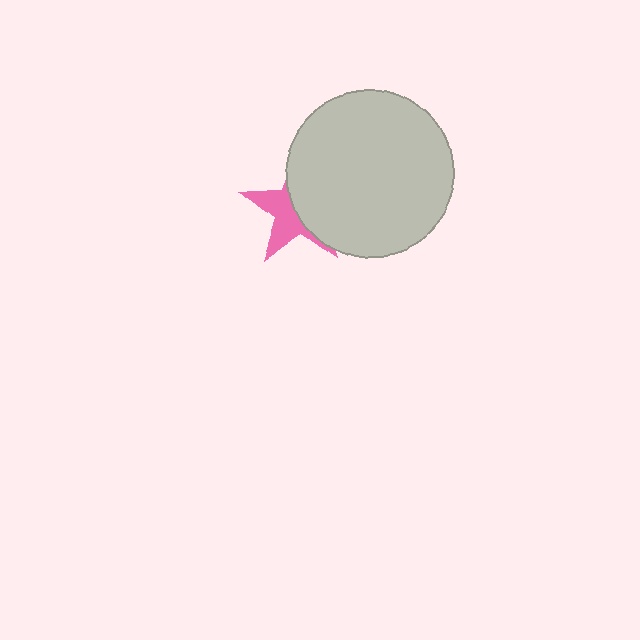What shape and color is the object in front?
The object in front is a light gray circle.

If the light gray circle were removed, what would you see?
You would see the complete pink star.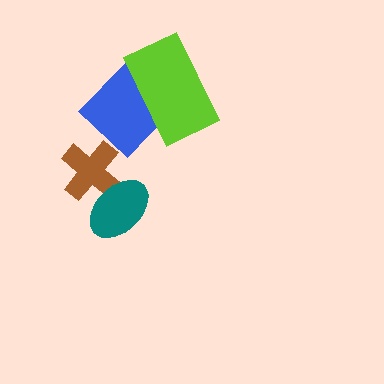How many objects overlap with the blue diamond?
1 object overlaps with the blue diamond.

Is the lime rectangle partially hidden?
No, no other shape covers it.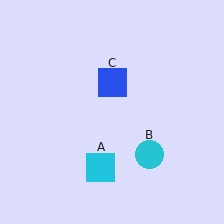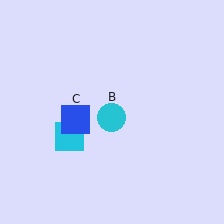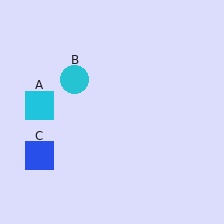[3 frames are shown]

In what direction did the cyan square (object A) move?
The cyan square (object A) moved up and to the left.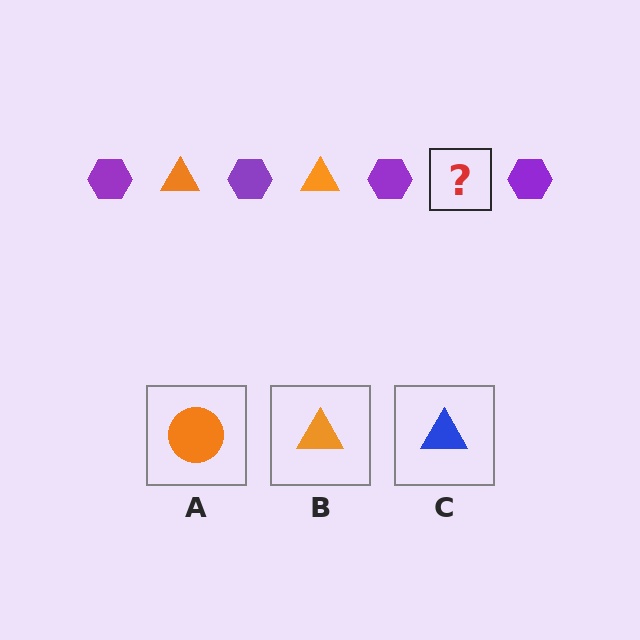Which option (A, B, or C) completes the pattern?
B.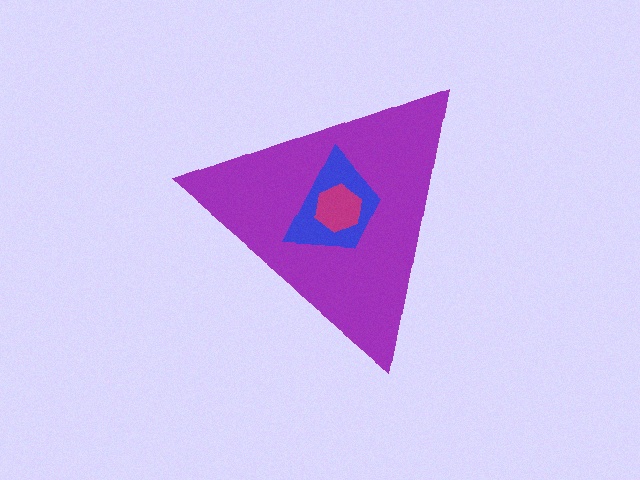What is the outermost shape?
The purple triangle.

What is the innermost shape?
The magenta hexagon.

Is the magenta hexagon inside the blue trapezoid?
Yes.